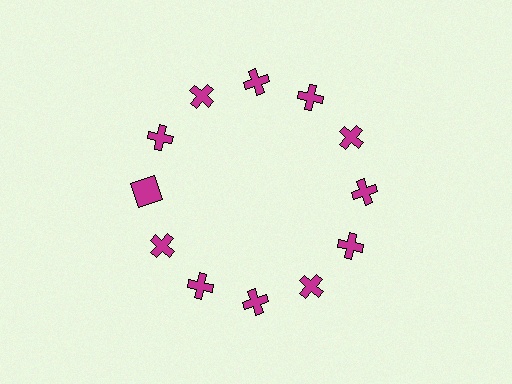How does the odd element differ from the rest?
It has a different shape: square instead of cross.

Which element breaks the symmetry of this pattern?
The magenta square at roughly the 9 o'clock position breaks the symmetry. All other shapes are magenta crosses.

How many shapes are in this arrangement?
There are 12 shapes arranged in a ring pattern.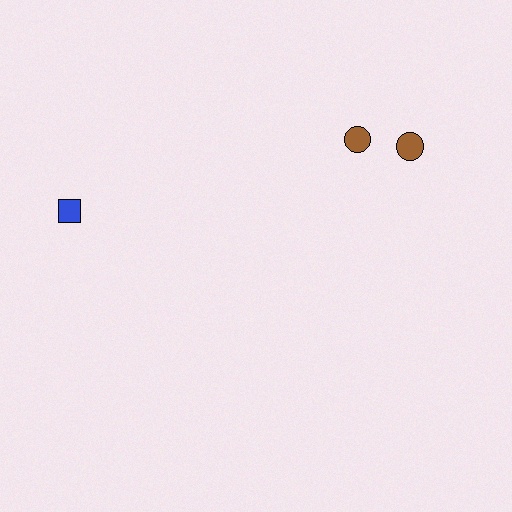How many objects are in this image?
There are 3 objects.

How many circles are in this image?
There are 2 circles.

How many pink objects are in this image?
There are no pink objects.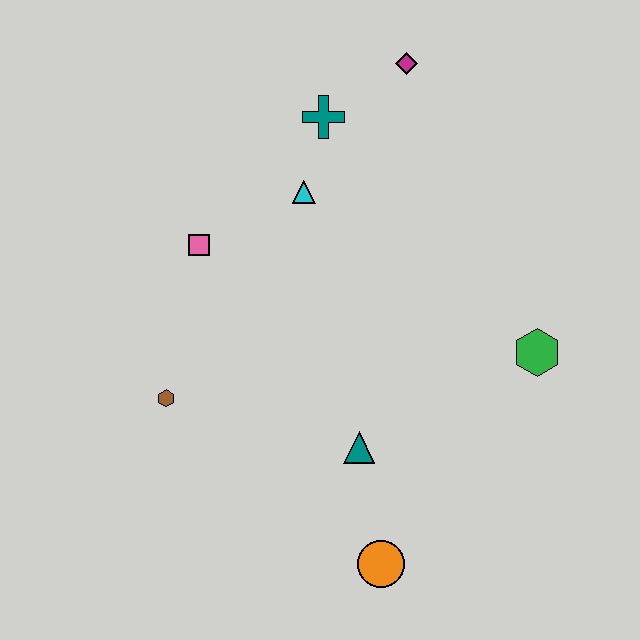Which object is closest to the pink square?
The cyan triangle is closest to the pink square.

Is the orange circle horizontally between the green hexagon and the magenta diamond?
No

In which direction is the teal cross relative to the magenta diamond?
The teal cross is to the left of the magenta diamond.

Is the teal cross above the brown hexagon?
Yes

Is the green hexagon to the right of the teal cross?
Yes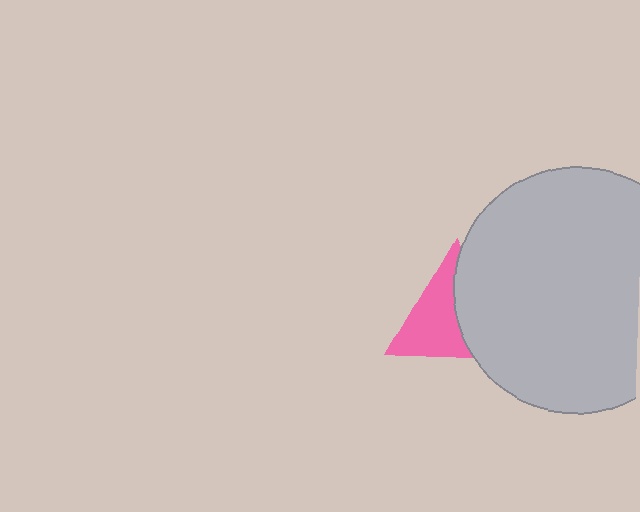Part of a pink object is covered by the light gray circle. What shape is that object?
It is a triangle.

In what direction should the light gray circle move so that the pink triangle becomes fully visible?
The light gray circle should move right. That is the shortest direction to clear the overlap and leave the pink triangle fully visible.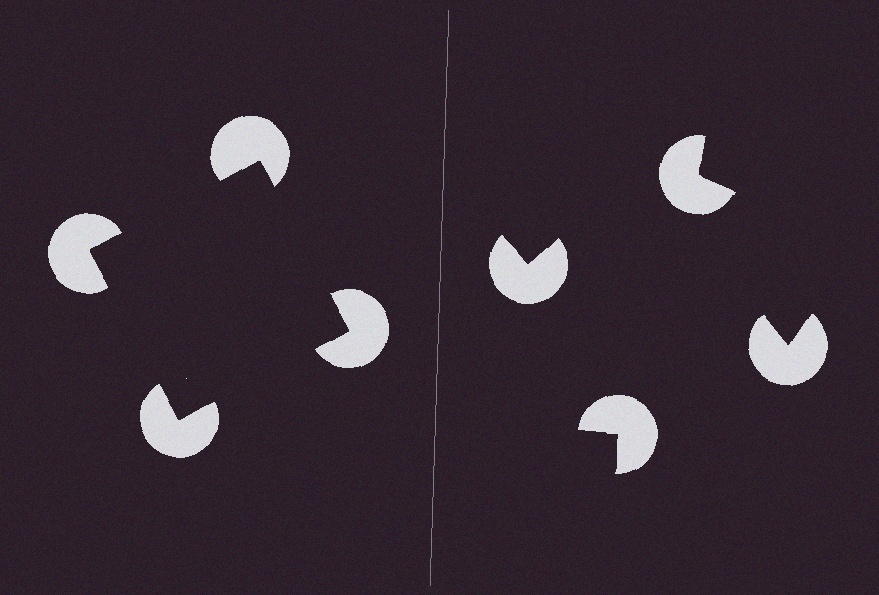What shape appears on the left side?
An illusory square.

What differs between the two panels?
The pac-man discs are positioned identically on both sides; only the wedge orientations differ. On the left they align to a square; on the right they are misaligned.